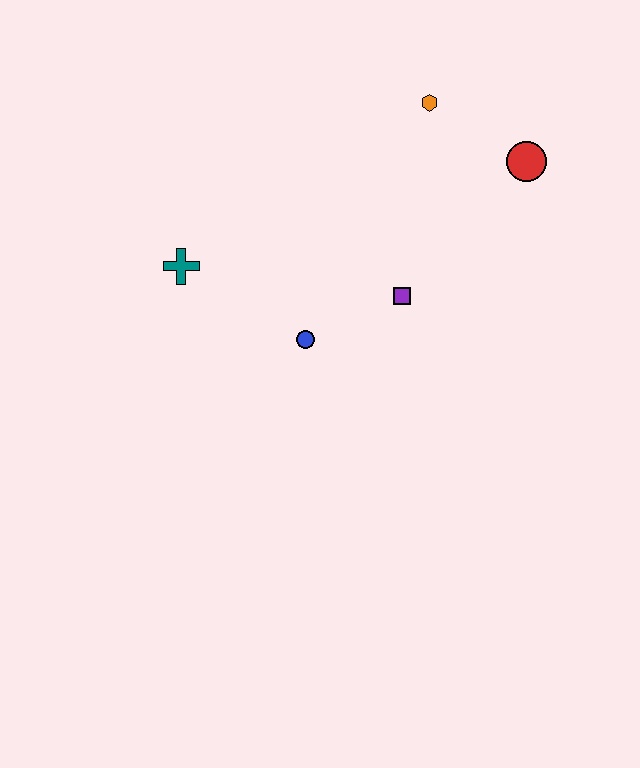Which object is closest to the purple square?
The blue circle is closest to the purple square.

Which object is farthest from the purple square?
The teal cross is farthest from the purple square.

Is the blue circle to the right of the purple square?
No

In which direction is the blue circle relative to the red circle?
The blue circle is to the left of the red circle.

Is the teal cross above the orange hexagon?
No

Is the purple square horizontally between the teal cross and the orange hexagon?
Yes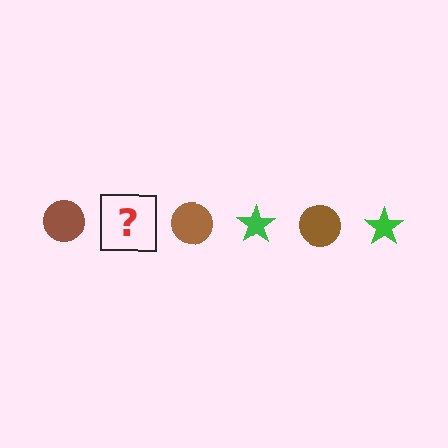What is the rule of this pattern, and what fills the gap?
The rule is that the pattern alternates between brown circle and green star. The gap should be filled with a green star.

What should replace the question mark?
The question mark should be replaced with a green star.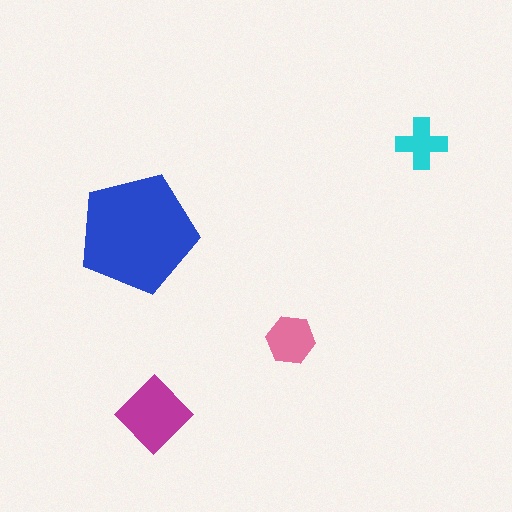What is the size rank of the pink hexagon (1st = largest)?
3rd.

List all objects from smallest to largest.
The cyan cross, the pink hexagon, the magenta diamond, the blue pentagon.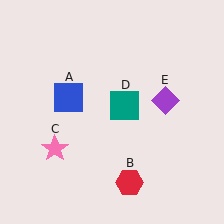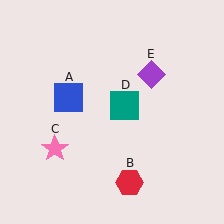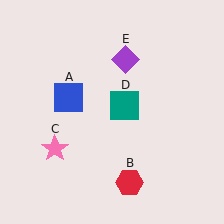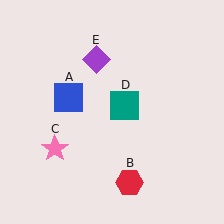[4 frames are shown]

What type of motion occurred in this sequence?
The purple diamond (object E) rotated counterclockwise around the center of the scene.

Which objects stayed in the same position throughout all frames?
Blue square (object A) and red hexagon (object B) and pink star (object C) and teal square (object D) remained stationary.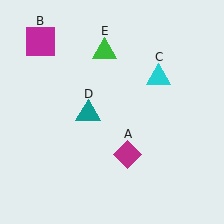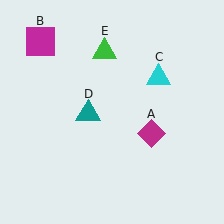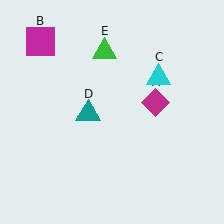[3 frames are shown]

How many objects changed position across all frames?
1 object changed position: magenta diamond (object A).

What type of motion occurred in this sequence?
The magenta diamond (object A) rotated counterclockwise around the center of the scene.